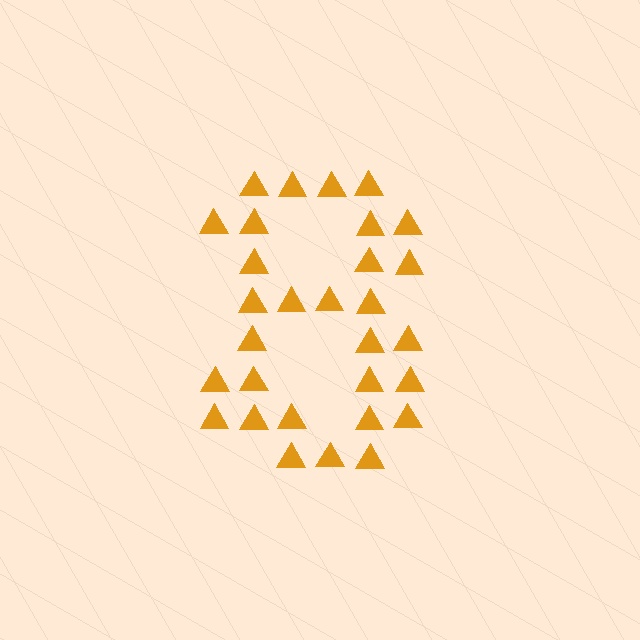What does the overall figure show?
The overall figure shows the digit 8.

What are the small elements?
The small elements are triangles.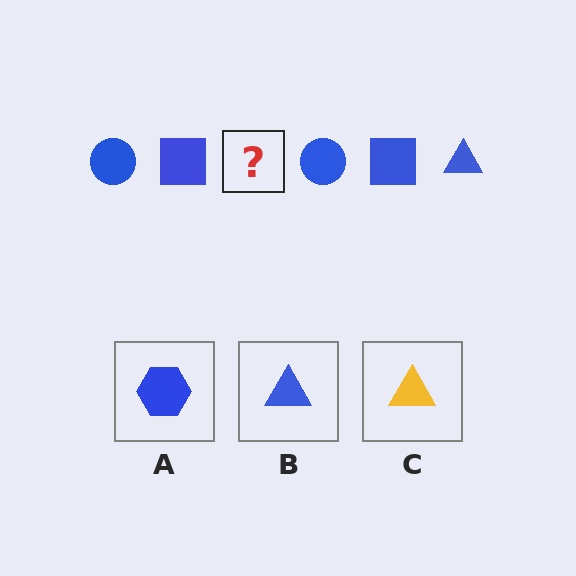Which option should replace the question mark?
Option B.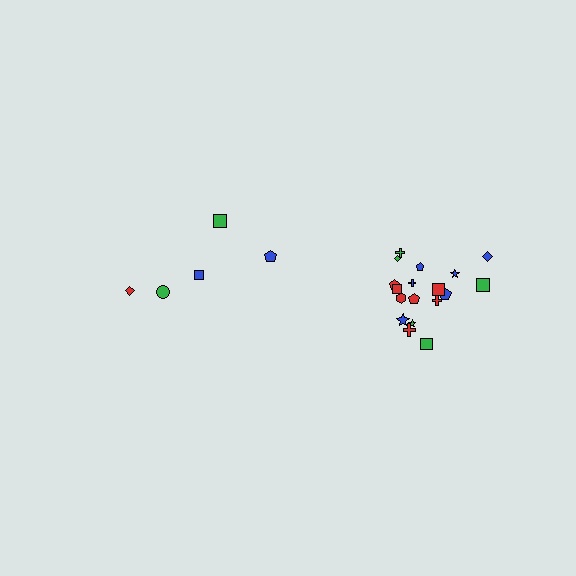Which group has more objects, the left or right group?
The right group.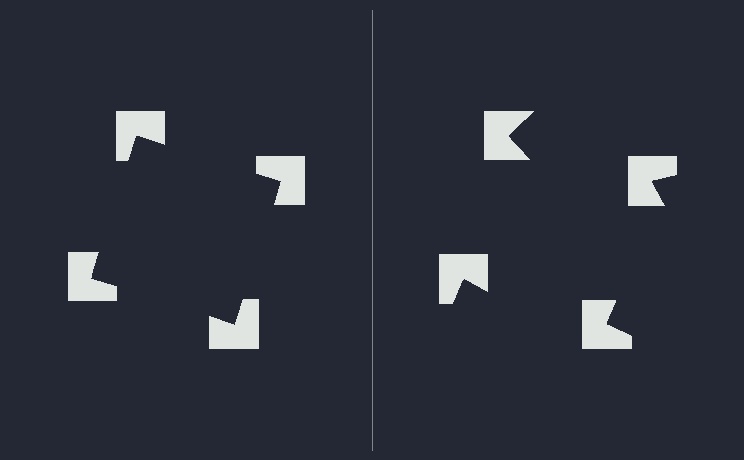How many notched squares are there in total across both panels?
8 — 4 on each side.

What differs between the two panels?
The notched squares are positioned identically on both sides; only the wedge orientations differ. On the left they align to a square; on the right they are misaligned.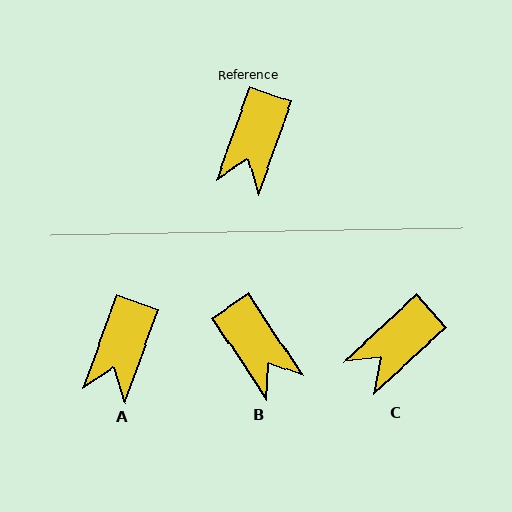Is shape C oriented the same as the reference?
No, it is off by about 28 degrees.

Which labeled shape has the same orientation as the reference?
A.